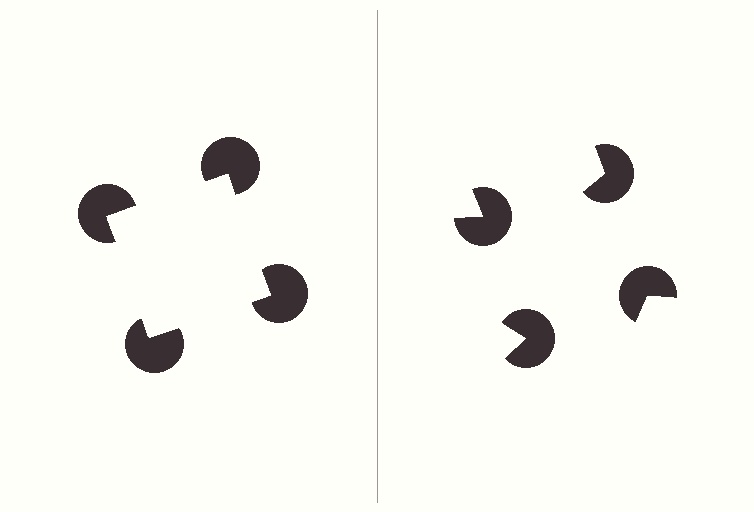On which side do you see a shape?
An illusory square appears on the left side. On the right side the wedge cuts are rotated, so no coherent shape forms.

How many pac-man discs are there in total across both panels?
8 — 4 on each side.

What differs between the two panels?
The pac-man discs are positioned identically on both sides; only the wedge orientations differ. On the left they align to a square; on the right they are misaligned.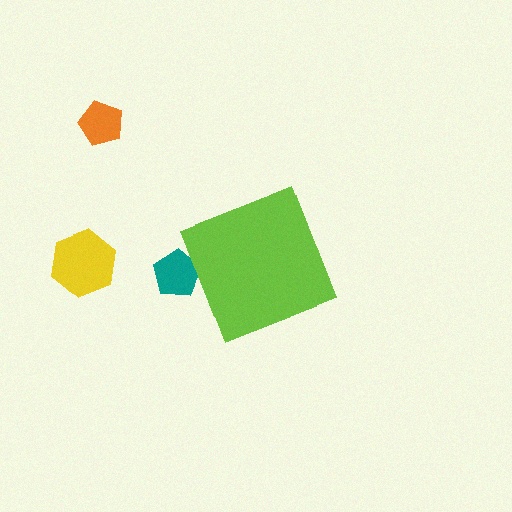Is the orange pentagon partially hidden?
No, the orange pentagon is fully visible.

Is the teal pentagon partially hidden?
Yes, the teal pentagon is partially hidden behind the lime diamond.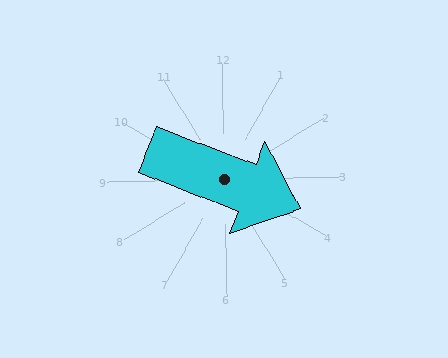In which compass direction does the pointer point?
East.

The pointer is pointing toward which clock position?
Roughly 4 o'clock.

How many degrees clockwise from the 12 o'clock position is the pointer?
Approximately 112 degrees.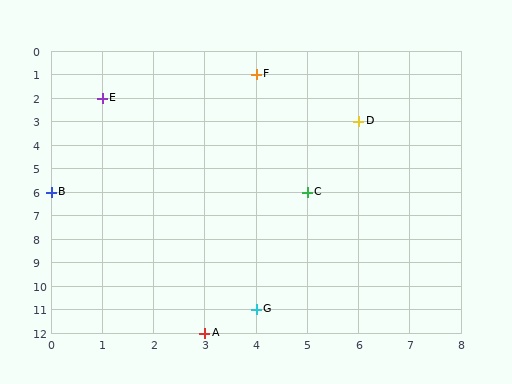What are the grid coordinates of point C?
Point C is at grid coordinates (5, 6).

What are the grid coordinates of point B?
Point B is at grid coordinates (0, 6).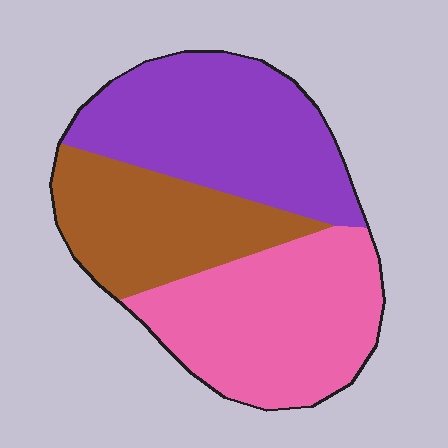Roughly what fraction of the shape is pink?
Pink covers roughly 35% of the shape.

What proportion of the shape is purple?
Purple takes up about three eighths (3/8) of the shape.